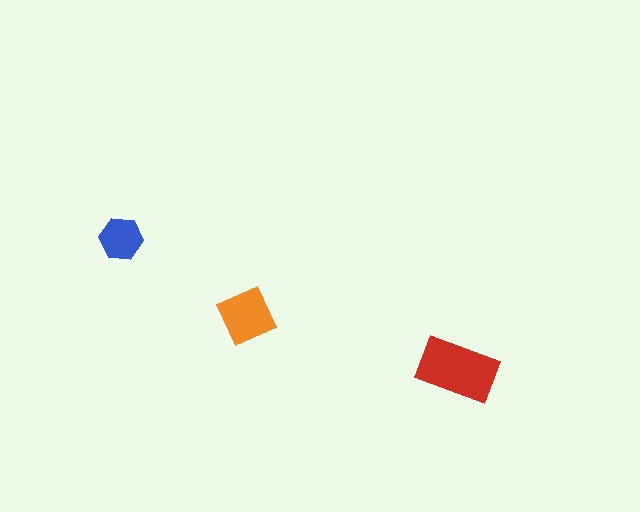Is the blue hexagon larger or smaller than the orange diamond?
Smaller.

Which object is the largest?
The red rectangle.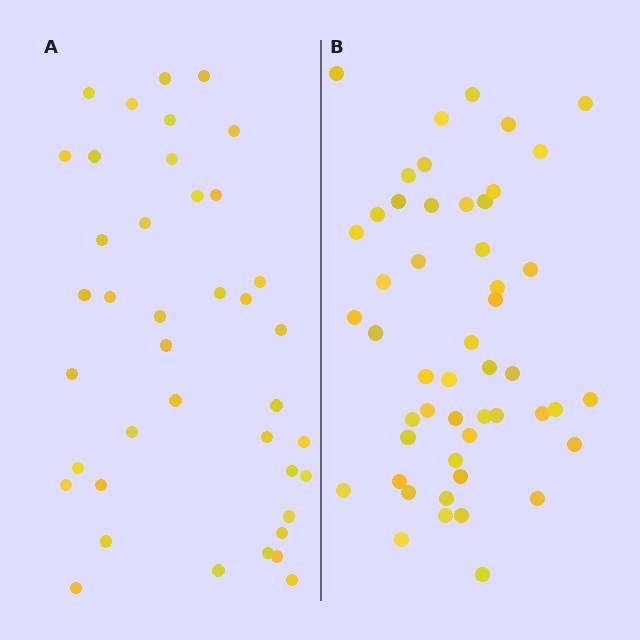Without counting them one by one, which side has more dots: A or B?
Region B (the right region) has more dots.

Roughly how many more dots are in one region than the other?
Region B has roughly 10 or so more dots than region A.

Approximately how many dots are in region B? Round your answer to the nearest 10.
About 50 dots.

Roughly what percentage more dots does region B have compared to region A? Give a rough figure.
About 25% more.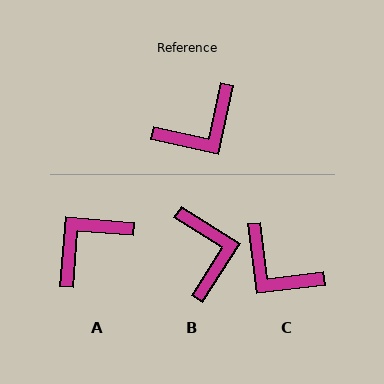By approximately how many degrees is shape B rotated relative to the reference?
Approximately 70 degrees counter-clockwise.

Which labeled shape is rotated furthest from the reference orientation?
A, about 172 degrees away.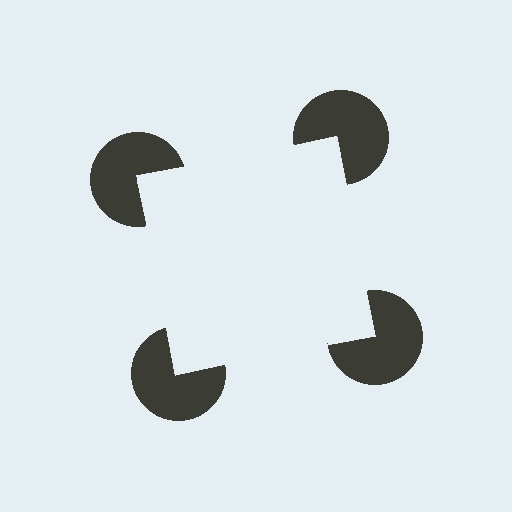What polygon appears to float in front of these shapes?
An illusory square — its edges are inferred from the aligned wedge cuts in the pac-man discs, not physically drawn.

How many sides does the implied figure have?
4 sides.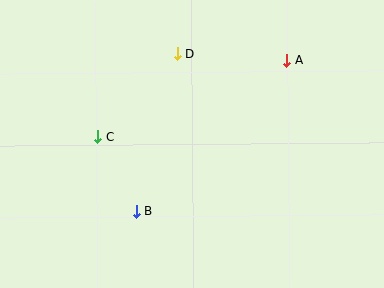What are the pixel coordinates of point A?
Point A is at (287, 60).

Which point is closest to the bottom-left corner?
Point B is closest to the bottom-left corner.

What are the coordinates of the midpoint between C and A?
The midpoint between C and A is at (192, 98).